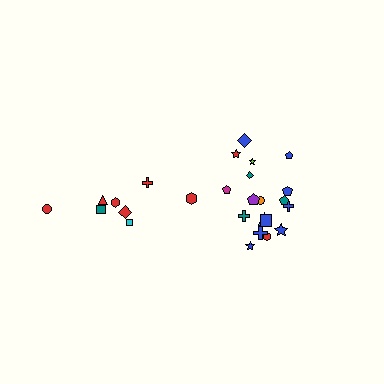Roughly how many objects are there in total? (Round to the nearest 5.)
Roughly 25 objects in total.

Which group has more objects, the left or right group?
The right group.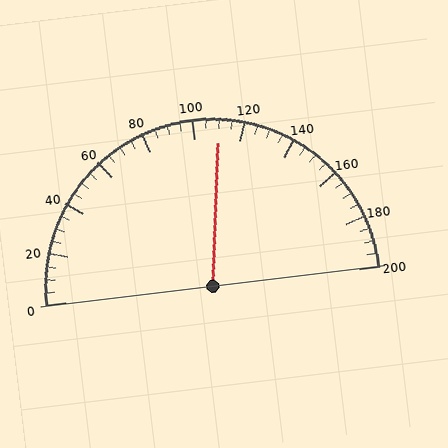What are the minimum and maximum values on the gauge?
The gauge ranges from 0 to 200.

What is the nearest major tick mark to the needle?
The nearest major tick mark is 120.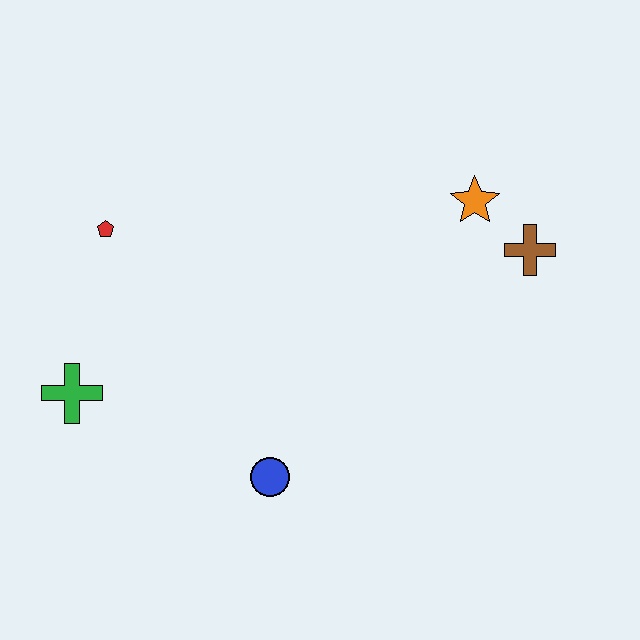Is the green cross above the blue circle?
Yes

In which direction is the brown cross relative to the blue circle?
The brown cross is to the right of the blue circle.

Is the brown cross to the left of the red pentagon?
No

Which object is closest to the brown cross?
The orange star is closest to the brown cross.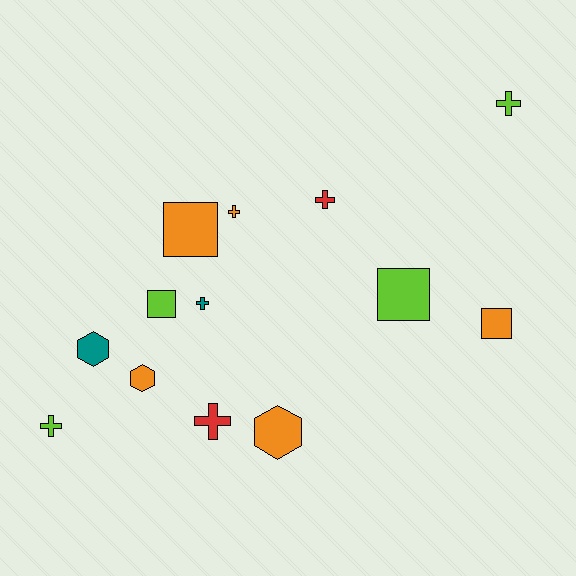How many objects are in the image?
There are 13 objects.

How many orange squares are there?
There are 2 orange squares.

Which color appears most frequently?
Orange, with 5 objects.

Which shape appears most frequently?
Cross, with 6 objects.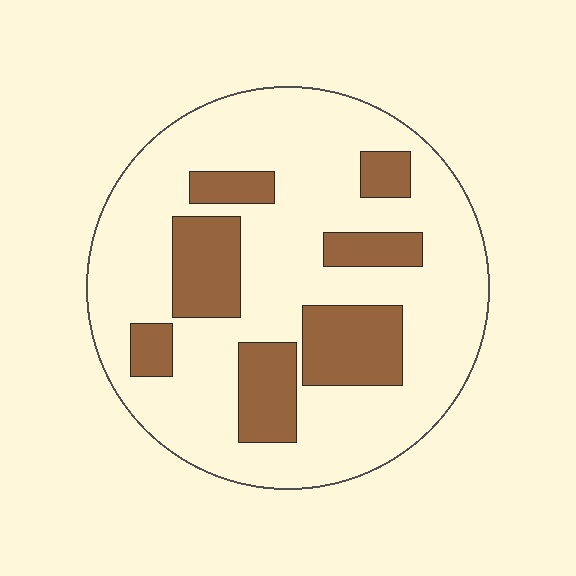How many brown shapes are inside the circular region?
7.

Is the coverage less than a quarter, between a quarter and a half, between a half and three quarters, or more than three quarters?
Between a quarter and a half.